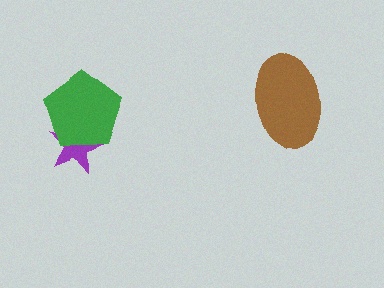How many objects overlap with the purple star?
1 object overlaps with the purple star.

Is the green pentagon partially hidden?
No, no other shape covers it.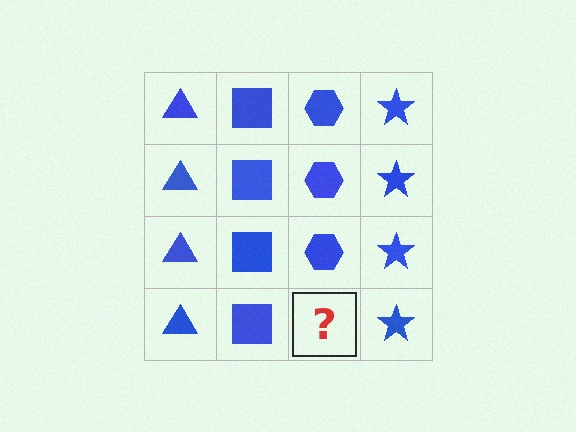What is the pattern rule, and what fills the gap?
The rule is that each column has a consistent shape. The gap should be filled with a blue hexagon.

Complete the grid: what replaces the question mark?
The question mark should be replaced with a blue hexagon.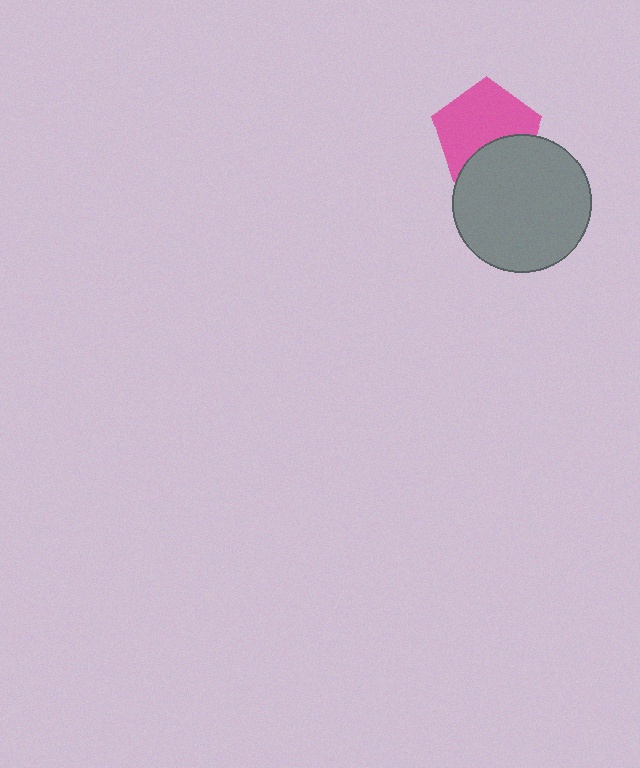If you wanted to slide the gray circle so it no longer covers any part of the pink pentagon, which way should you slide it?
Slide it down — that is the most direct way to separate the two shapes.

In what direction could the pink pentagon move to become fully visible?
The pink pentagon could move up. That would shift it out from behind the gray circle entirely.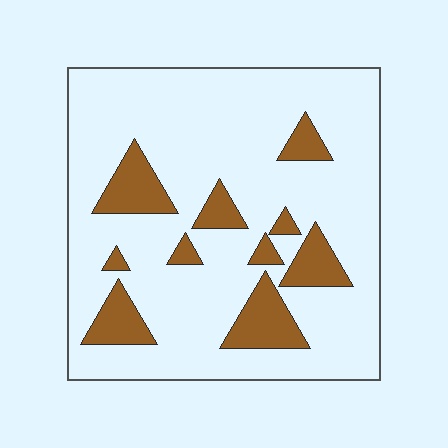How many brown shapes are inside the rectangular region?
10.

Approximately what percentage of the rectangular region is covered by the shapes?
Approximately 20%.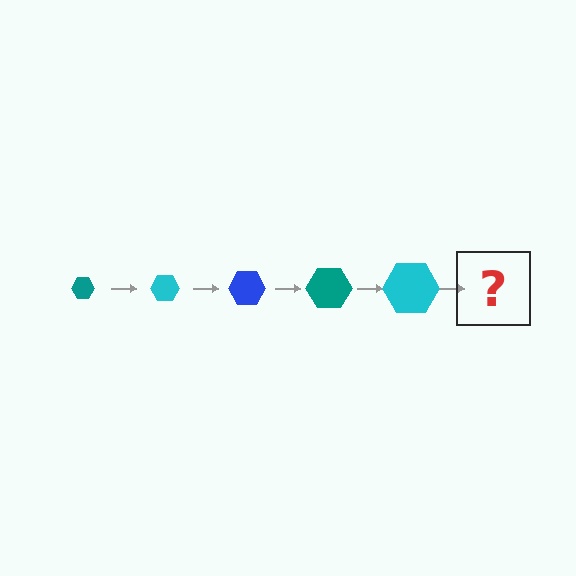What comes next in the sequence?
The next element should be a blue hexagon, larger than the previous one.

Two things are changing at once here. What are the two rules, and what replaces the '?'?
The two rules are that the hexagon grows larger each step and the color cycles through teal, cyan, and blue. The '?' should be a blue hexagon, larger than the previous one.